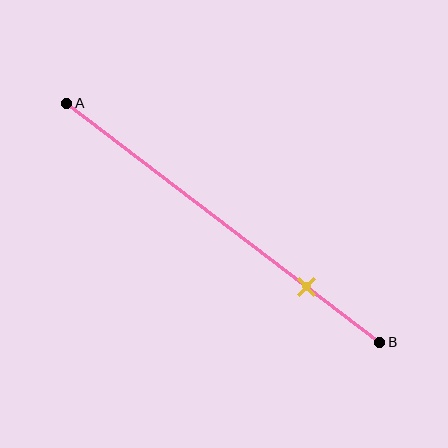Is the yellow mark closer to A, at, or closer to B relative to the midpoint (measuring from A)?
The yellow mark is closer to point B than the midpoint of segment AB.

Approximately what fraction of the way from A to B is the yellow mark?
The yellow mark is approximately 75% of the way from A to B.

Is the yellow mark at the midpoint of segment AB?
No, the mark is at about 75% from A, not at the 50% midpoint.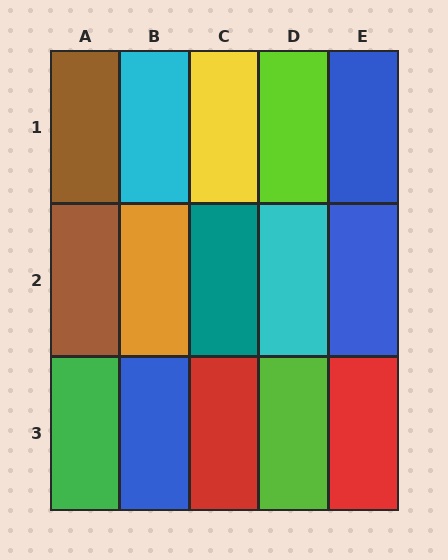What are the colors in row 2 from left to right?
Brown, orange, teal, cyan, blue.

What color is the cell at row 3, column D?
Lime.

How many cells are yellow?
1 cell is yellow.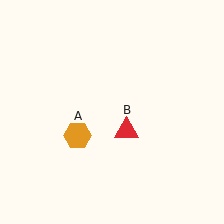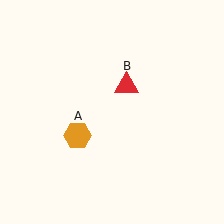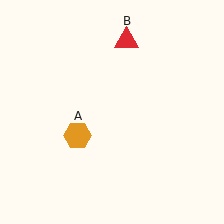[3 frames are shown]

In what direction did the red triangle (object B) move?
The red triangle (object B) moved up.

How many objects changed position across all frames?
1 object changed position: red triangle (object B).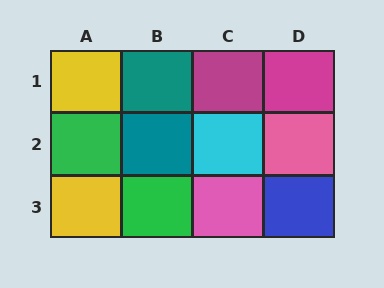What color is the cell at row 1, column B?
Teal.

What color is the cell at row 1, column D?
Magenta.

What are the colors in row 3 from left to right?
Yellow, green, pink, blue.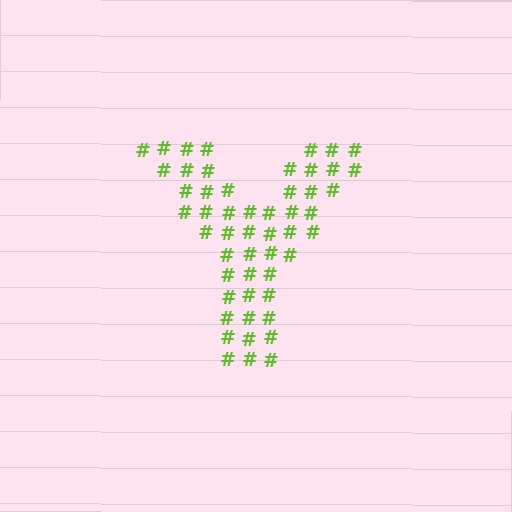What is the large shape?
The large shape is the letter Y.